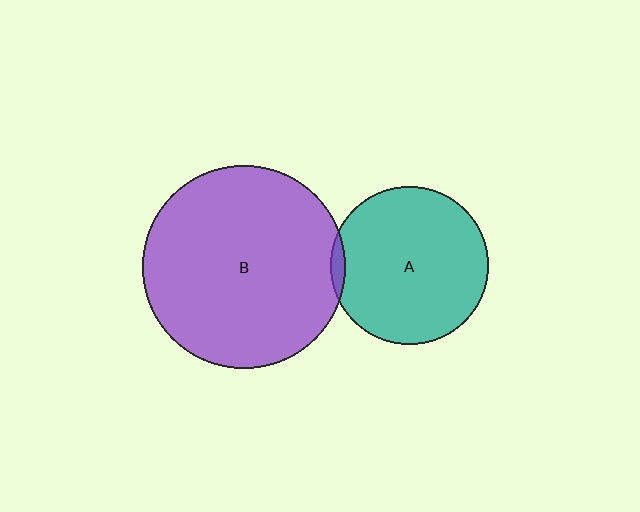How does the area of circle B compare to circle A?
Approximately 1.6 times.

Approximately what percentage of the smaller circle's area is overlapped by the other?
Approximately 5%.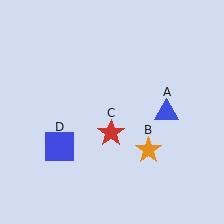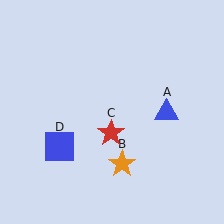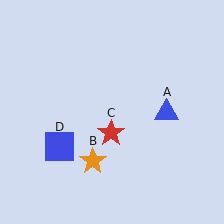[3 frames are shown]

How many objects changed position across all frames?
1 object changed position: orange star (object B).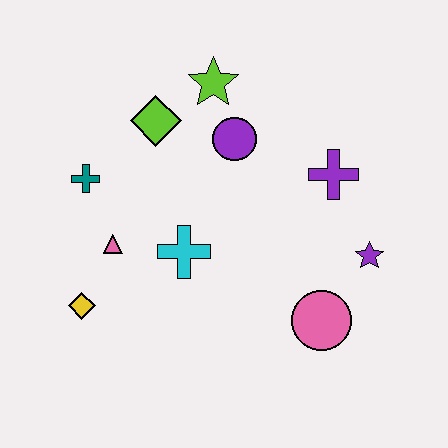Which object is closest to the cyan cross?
The pink triangle is closest to the cyan cross.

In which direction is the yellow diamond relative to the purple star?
The yellow diamond is to the left of the purple star.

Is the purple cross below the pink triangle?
No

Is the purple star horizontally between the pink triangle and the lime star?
No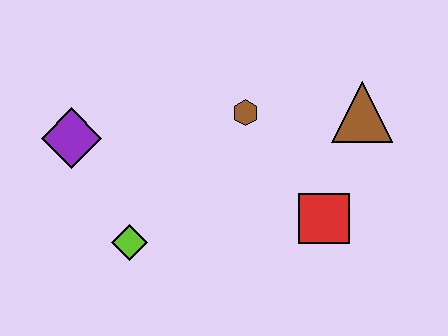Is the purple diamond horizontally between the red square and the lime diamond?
No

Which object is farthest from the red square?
The purple diamond is farthest from the red square.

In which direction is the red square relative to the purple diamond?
The red square is to the right of the purple diamond.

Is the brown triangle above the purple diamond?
Yes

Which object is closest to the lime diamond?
The purple diamond is closest to the lime diamond.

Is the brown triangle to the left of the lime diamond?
No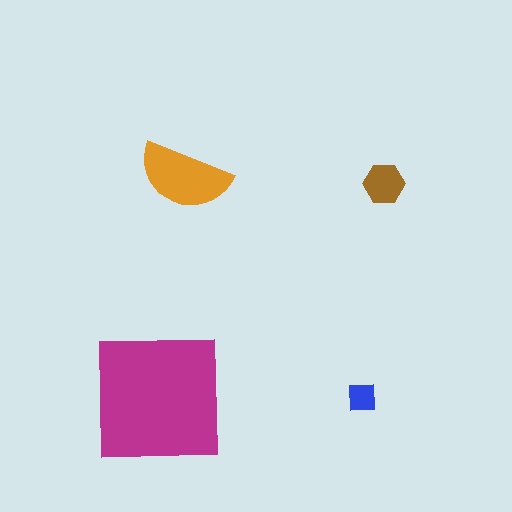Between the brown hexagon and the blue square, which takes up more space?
The brown hexagon.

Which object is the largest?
The magenta square.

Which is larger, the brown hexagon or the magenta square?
The magenta square.